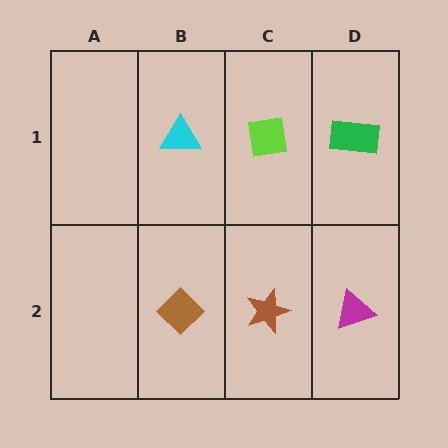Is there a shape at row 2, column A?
No, that cell is empty.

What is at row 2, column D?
A magenta triangle.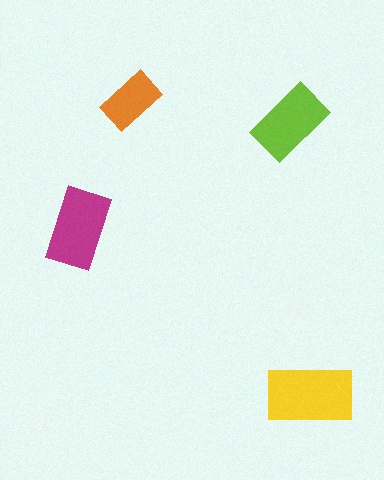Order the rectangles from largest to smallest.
the yellow one, the magenta one, the lime one, the orange one.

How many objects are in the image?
There are 4 objects in the image.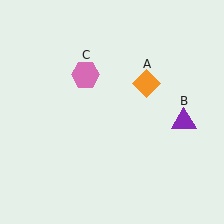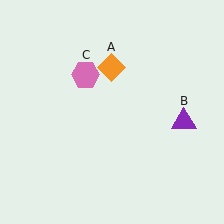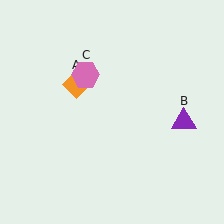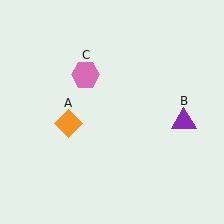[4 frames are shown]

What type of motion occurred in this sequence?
The orange diamond (object A) rotated counterclockwise around the center of the scene.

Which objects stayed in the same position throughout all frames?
Purple triangle (object B) and pink hexagon (object C) remained stationary.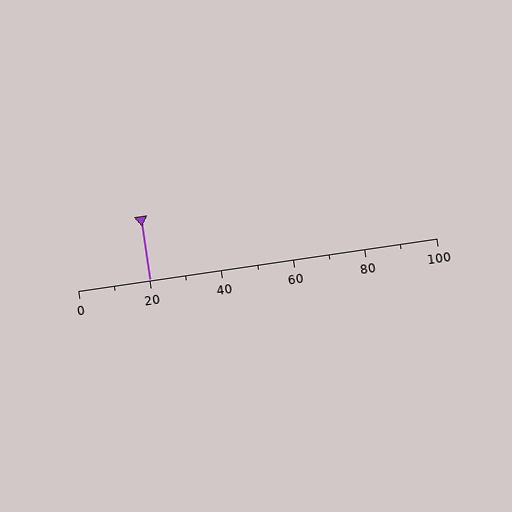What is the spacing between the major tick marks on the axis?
The major ticks are spaced 20 apart.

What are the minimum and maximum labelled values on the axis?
The axis runs from 0 to 100.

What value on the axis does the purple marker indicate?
The marker indicates approximately 20.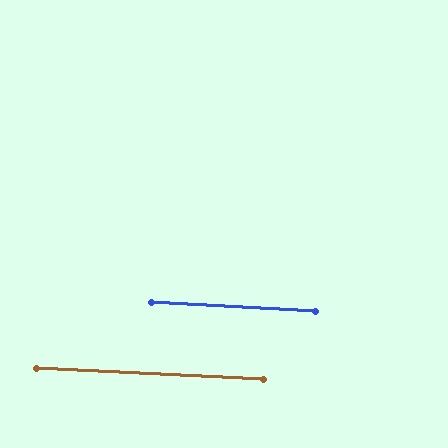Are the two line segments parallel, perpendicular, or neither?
Parallel — their directions differ by only 0.4°.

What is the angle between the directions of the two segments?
Approximately 0 degrees.